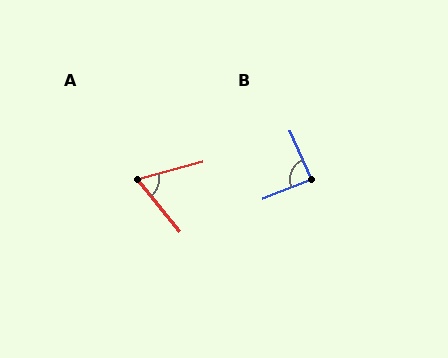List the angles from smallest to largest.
A (65°), B (88°).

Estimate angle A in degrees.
Approximately 65 degrees.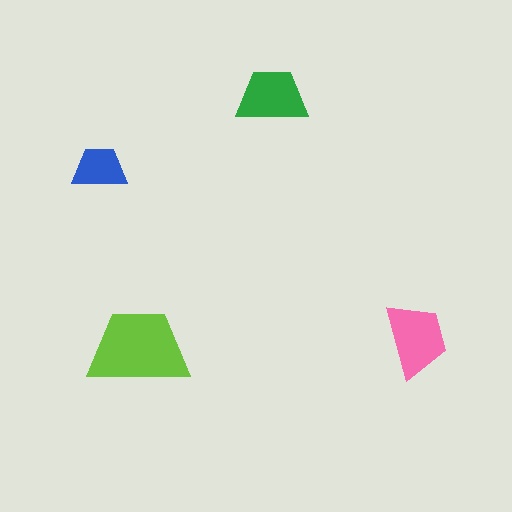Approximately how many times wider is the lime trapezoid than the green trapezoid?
About 1.5 times wider.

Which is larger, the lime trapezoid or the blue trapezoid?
The lime one.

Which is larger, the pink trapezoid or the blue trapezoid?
The pink one.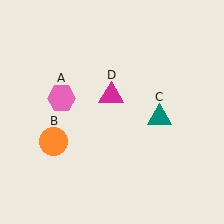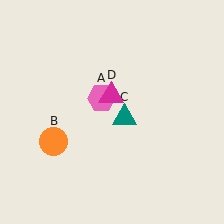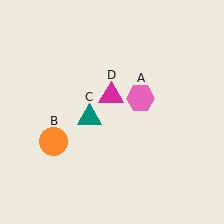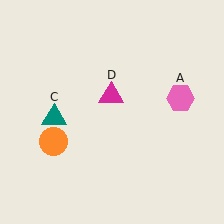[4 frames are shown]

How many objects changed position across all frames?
2 objects changed position: pink hexagon (object A), teal triangle (object C).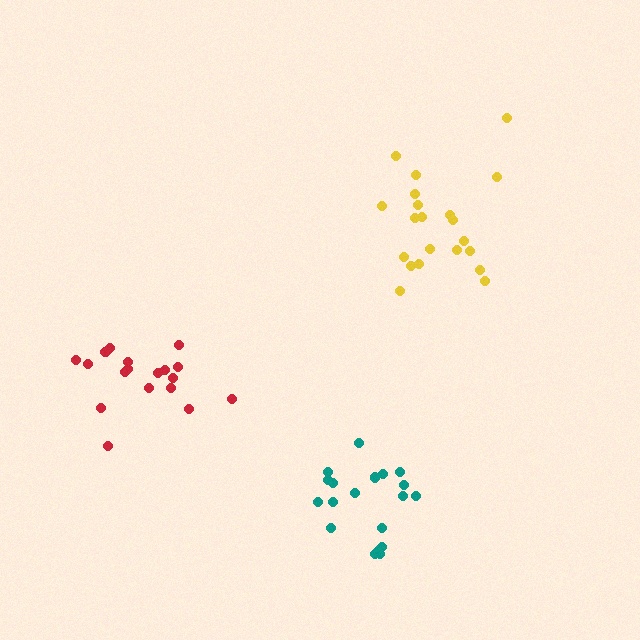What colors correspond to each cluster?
The clusters are colored: yellow, red, teal.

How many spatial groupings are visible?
There are 3 spatial groupings.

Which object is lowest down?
The teal cluster is bottommost.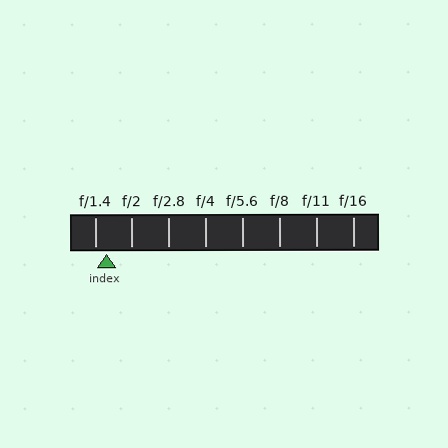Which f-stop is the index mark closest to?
The index mark is closest to f/1.4.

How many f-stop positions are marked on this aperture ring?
There are 8 f-stop positions marked.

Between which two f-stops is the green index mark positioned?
The index mark is between f/1.4 and f/2.